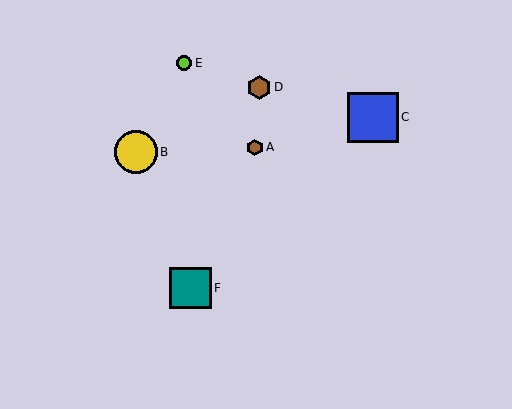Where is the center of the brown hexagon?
The center of the brown hexagon is at (259, 87).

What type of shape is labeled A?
Shape A is a brown hexagon.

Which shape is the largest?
The blue square (labeled C) is the largest.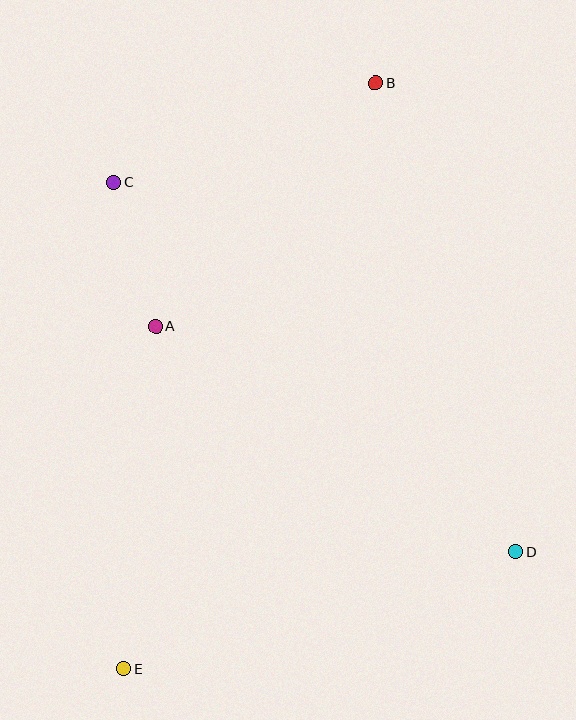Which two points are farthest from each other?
Points B and E are farthest from each other.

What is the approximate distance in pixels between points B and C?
The distance between B and C is approximately 280 pixels.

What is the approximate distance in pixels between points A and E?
The distance between A and E is approximately 344 pixels.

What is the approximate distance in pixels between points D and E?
The distance between D and E is approximately 409 pixels.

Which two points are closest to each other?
Points A and C are closest to each other.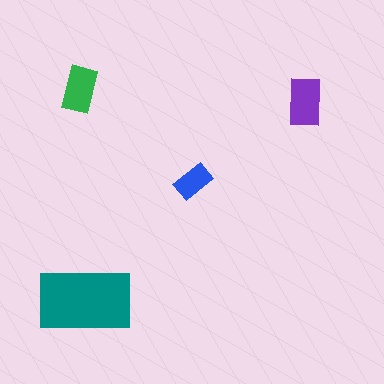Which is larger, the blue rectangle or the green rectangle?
The green one.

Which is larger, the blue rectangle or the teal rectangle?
The teal one.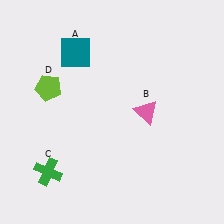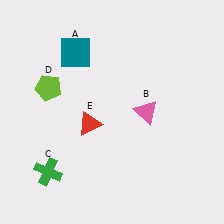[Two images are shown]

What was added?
A red triangle (E) was added in Image 2.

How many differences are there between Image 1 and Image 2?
There is 1 difference between the two images.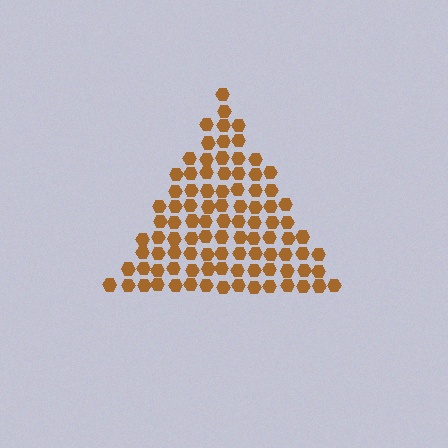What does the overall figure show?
The overall figure shows a triangle.